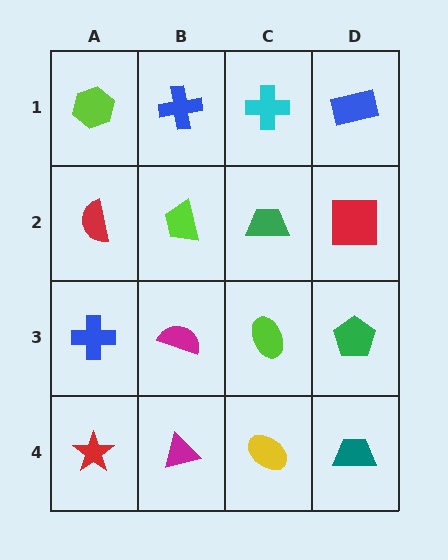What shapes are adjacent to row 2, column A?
A lime hexagon (row 1, column A), a blue cross (row 3, column A), a lime trapezoid (row 2, column B).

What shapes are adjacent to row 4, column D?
A green pentagon (row 3, column D), a yellow ellipse (row 4, column C).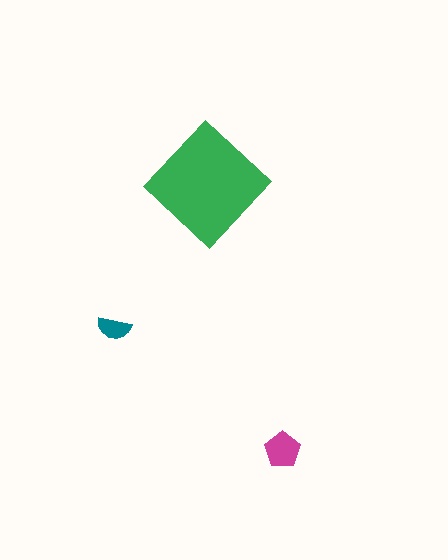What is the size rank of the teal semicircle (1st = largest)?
3rd.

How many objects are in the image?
There are 3 objects in the image.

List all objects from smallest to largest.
The teal semicircle, the magenta pentagon, the green diamond.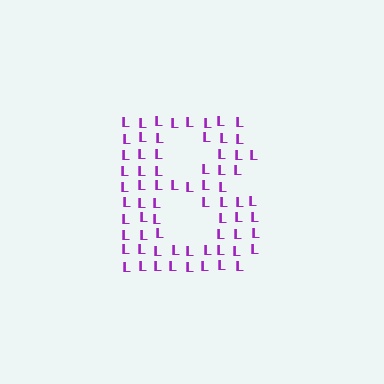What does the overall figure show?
The overall figure shows the letter B.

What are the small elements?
The small elements are letter L's.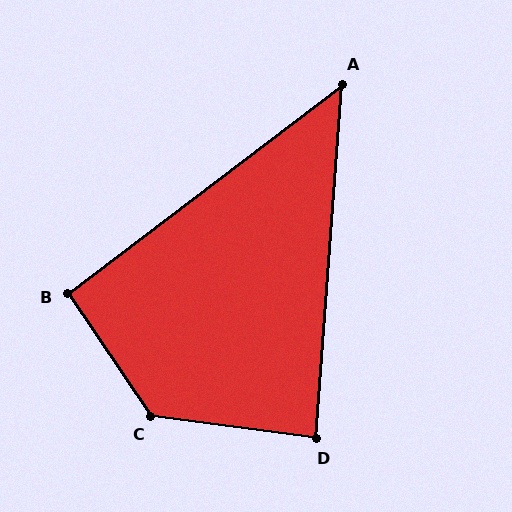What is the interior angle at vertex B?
Approximately 93 degrees (approximately right).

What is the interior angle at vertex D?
Approximately 87 degrees (approximately right).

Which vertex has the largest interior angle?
C, at approximately 131 degrees.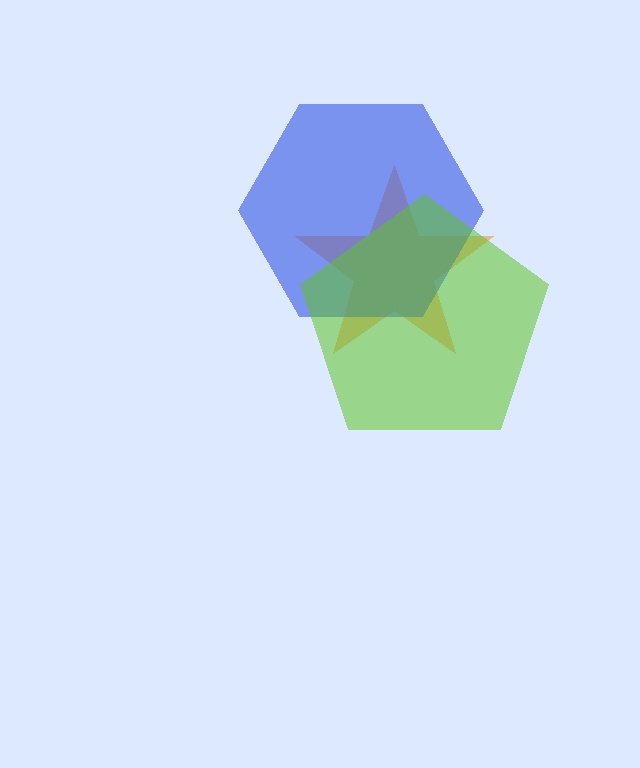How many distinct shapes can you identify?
There are 3 distinct shapes: an orange star, a blue hexagon, a lime pentagon.